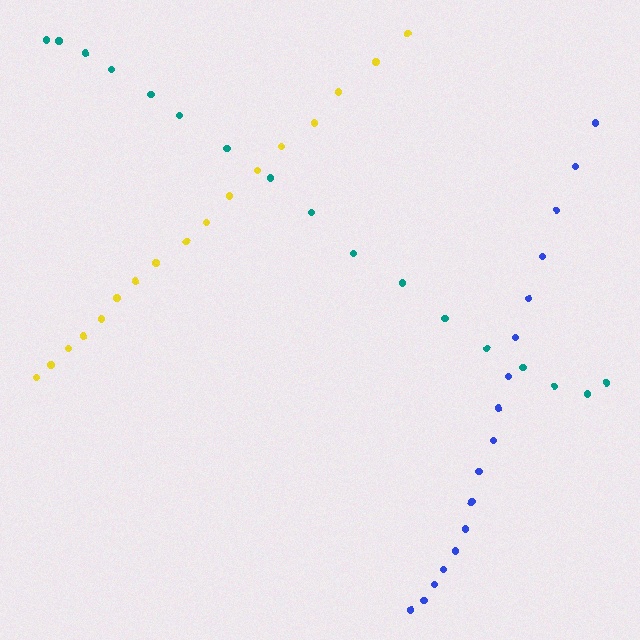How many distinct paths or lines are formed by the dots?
There are 3 distinct paths.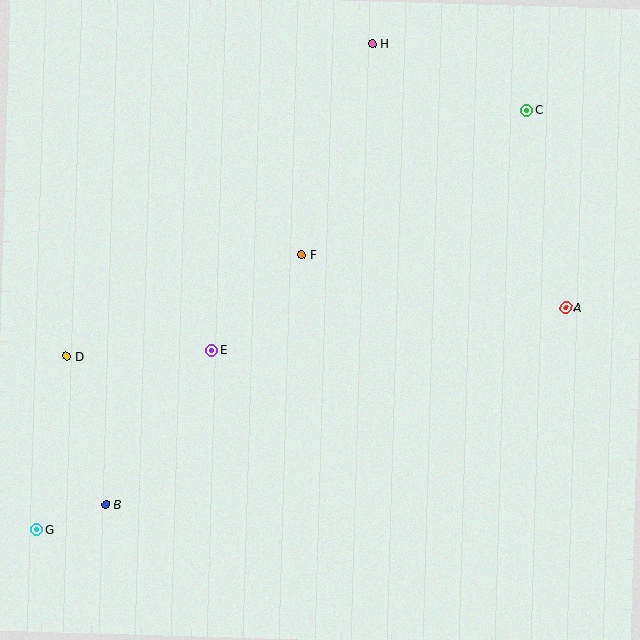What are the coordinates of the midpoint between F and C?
The midpoint between F and C is at (414, 182).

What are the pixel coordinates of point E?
Point E is at (212, 350).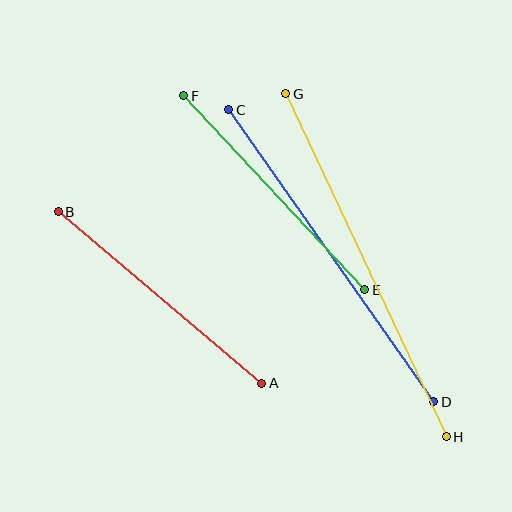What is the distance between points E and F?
The distance is approximately 265 pixels.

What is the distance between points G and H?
The distance is approximately 379 pixels.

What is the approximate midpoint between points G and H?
The midpoint is at approximately (366, 265) pixels.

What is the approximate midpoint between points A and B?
The midpoint is at approximately (160, 298) pixels.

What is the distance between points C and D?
The distance is approximately 357 pixels.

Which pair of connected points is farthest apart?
Points G and H are farthest apart.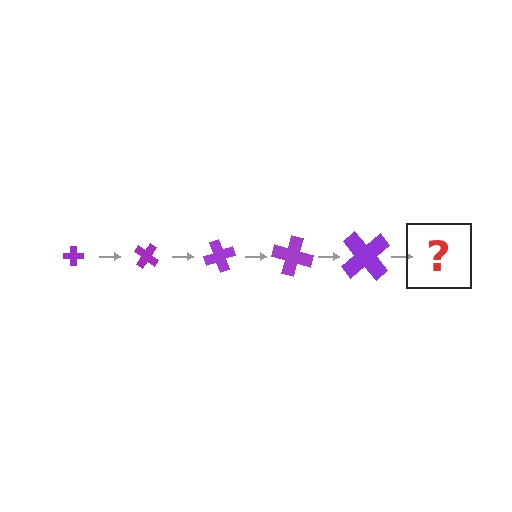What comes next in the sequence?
The next element should be a cross, larger than the previous one and rotated 175 degrees from the start.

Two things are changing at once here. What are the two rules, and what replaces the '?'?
The two rules are that the cross grows larger each step and it rotates 35 degrees each step. The '?' should be a cross, larger than the previous one and rotated 175 degrees from the start.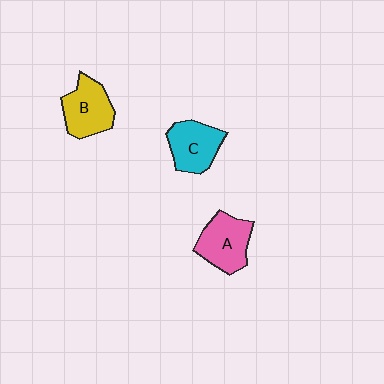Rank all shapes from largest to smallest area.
From largest to smallest: A (pink), B (yellow), C (cyan).